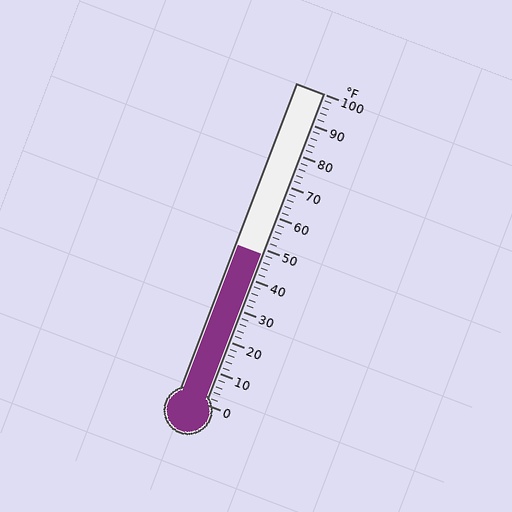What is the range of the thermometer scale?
The thermometer scale ranges from 0°F to 100°F.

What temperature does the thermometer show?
The thermometer shows approximately 48°F.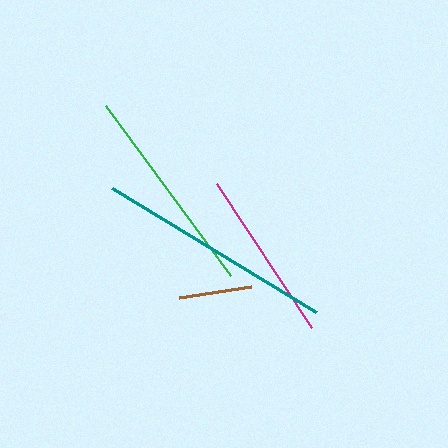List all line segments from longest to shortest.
From longest to shortest: teal, green, magenta, brown.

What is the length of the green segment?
The green segment is approximately 212 pixels long.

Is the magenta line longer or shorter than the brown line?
The magenta line is longer than the brown line.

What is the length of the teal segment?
The teal segment is approximately 238 pixels long.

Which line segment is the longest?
The teal line is the longest at approximately 238 pixels.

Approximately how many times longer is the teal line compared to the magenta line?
The teal line is approximately 1.4 times the length of the magenta line.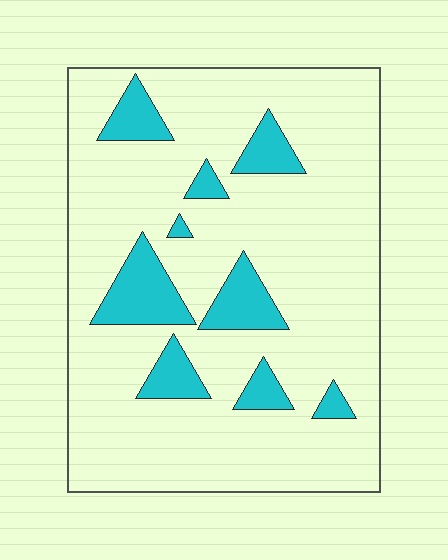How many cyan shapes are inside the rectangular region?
9.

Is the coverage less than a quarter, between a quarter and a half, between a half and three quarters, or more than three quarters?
Less than a quarter.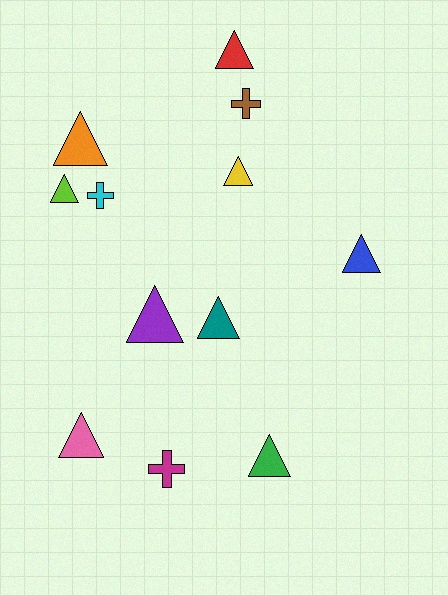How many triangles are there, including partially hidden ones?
There are 9 triangles.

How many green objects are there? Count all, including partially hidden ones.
There is 1 green object.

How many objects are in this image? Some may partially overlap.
There are 12 objects.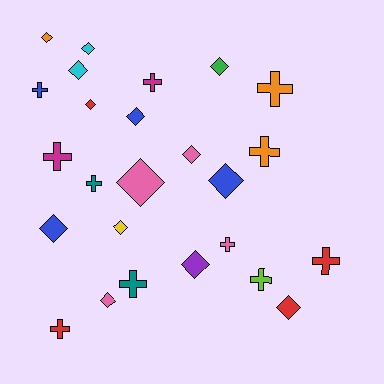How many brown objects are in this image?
There are no brown objects.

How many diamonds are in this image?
There are 14 diamonds.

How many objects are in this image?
There are 25 objects.